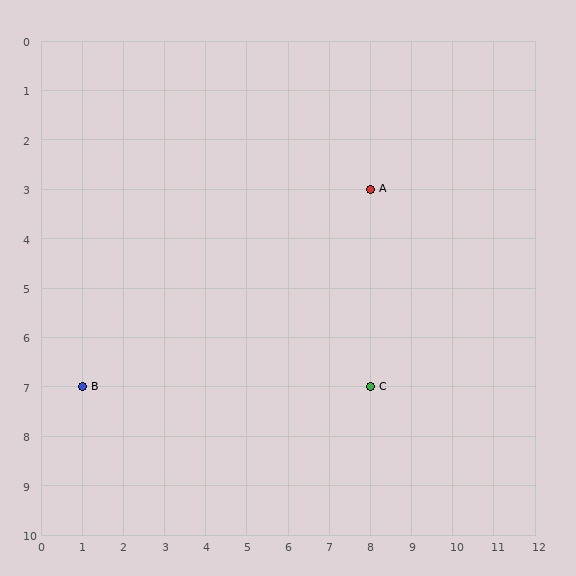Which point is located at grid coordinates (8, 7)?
Point C is at (8, 7).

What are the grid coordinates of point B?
Point B is at grid coordinates (1, 7).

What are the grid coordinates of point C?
Point C is at grid coordinates (8, 7).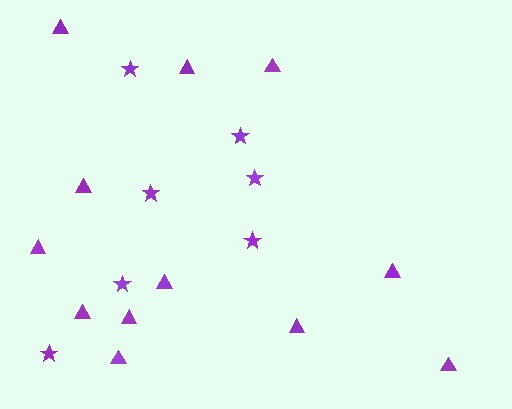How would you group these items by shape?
There are 2 groups: one group of stars (7) and one group of triangles (12).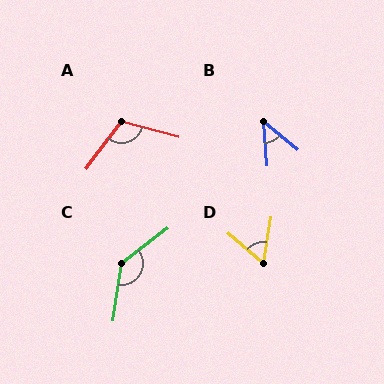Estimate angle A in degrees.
Approximately 112 degrees.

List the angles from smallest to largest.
B (46°), D (58°), A (112°), C (136°).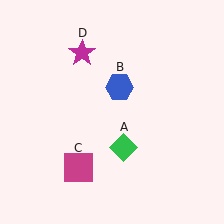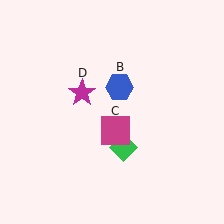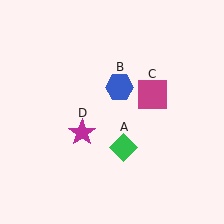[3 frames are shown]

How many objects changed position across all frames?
2 objects changed position: magenta square (object C), magenta star (object D).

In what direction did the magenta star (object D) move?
The magenta star (object D) moved down.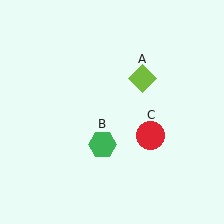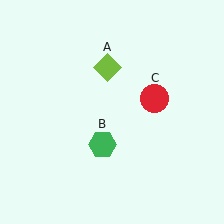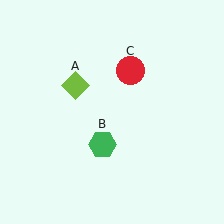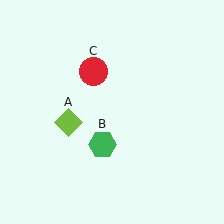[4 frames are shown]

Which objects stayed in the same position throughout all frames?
Green hexagon (object B) remained stationary.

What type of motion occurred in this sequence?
The lime diamond (object A), red circle (object C) rotated counterclockwise around the center of the scene.